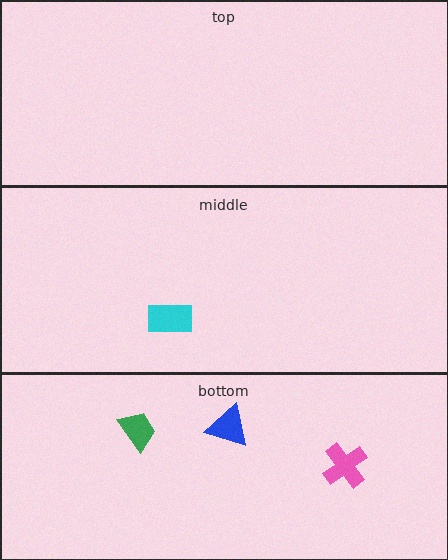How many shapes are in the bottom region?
3.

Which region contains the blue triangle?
The bottom region.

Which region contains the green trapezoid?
The bottom region.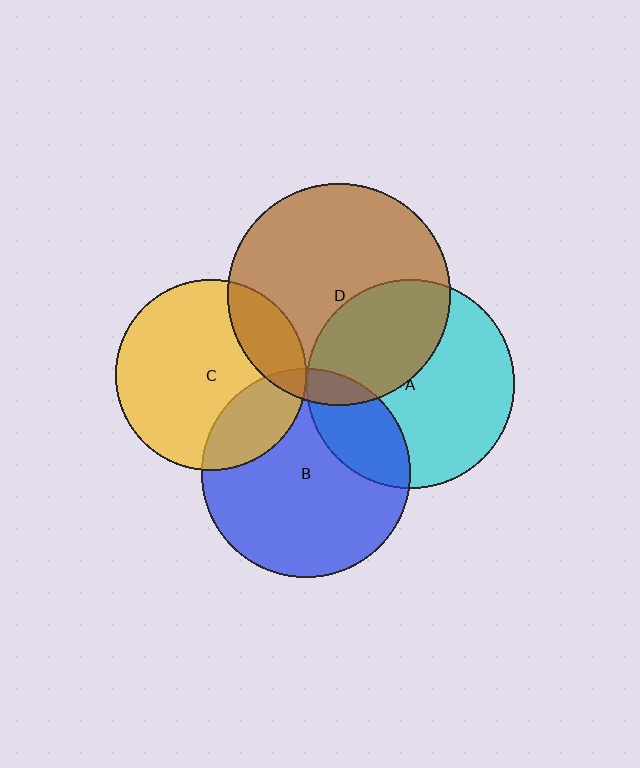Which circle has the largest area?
Circle D (brown).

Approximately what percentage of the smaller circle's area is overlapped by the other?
Approximately 25%.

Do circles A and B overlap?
Yes.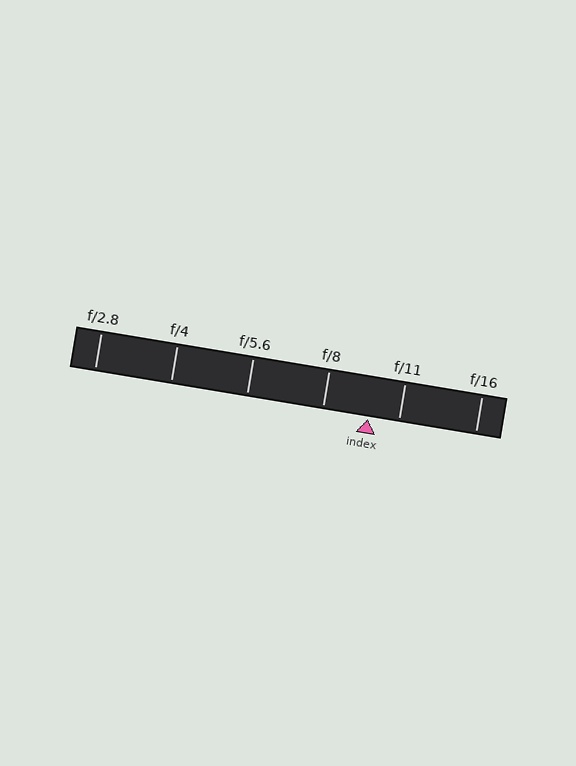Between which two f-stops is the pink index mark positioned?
The index mark is between f/8 and f/11.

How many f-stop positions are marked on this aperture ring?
There are 6 f-stop positions marked.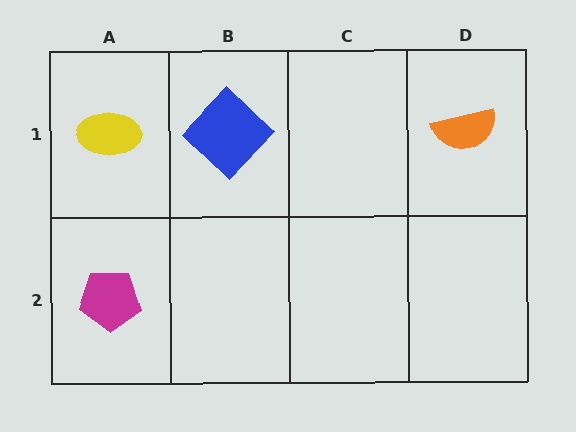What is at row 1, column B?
A blue diamond.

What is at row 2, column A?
A magenta pentagon.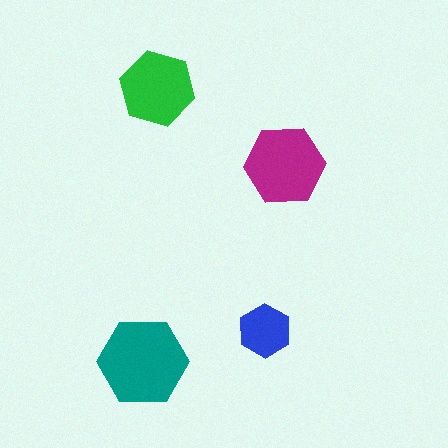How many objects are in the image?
There are 4 objects in the image.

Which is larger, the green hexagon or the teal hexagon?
The teal one.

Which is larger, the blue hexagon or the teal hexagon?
The teal one.